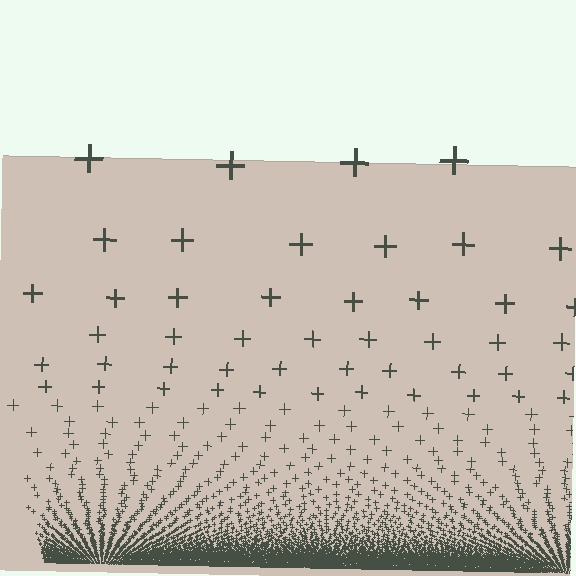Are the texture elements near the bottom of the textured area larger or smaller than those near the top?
Smaller. The gradient is inverted — elements near the bottom are smaller and denser.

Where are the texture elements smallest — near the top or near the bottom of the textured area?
Near the bottom.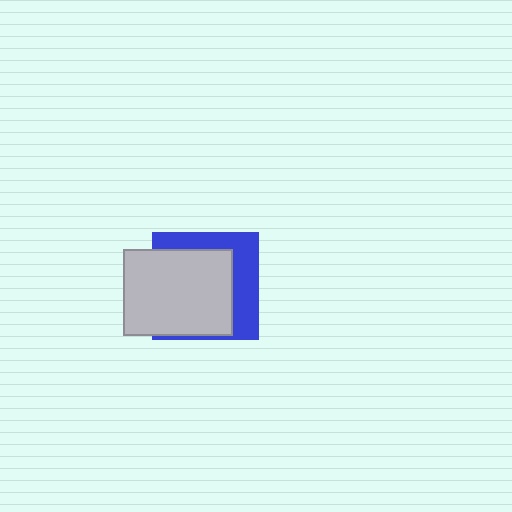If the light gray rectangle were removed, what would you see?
You would see the complete blue square.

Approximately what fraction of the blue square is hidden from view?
Roughly 60% of the blue square is hidden behind the light gray rectangle.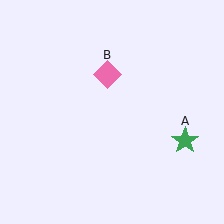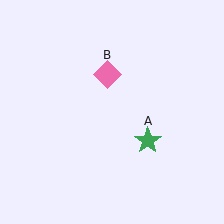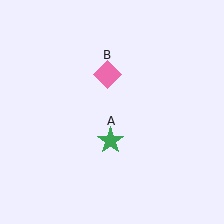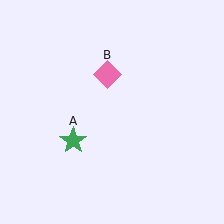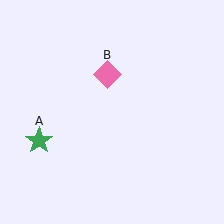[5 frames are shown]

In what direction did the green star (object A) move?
The green star (object A) moved left.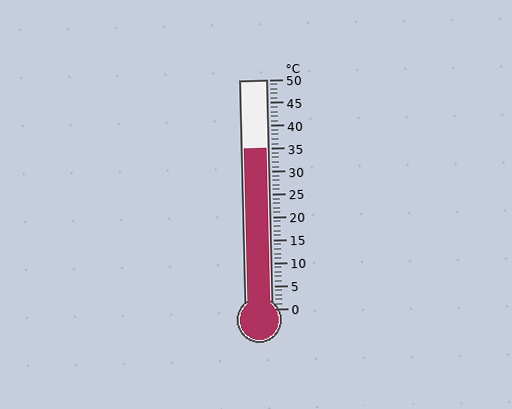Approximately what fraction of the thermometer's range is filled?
The thermometer is filled to approximately 70% of its range.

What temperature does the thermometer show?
The thermometer shows approximately 35°C.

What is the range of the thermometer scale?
The thermometer scale ranges from 0°C to 50°C.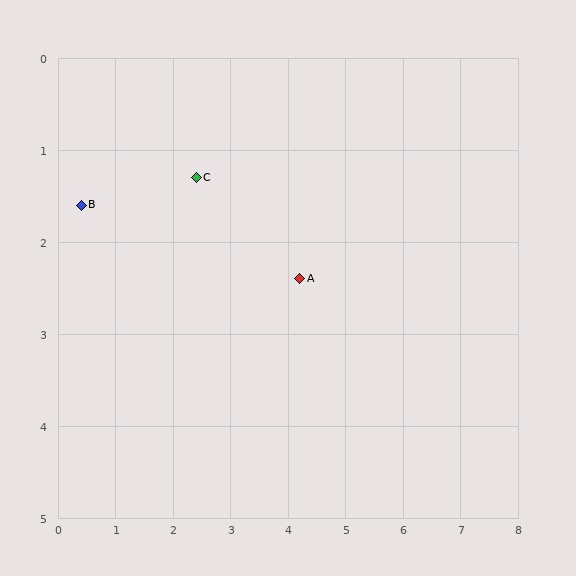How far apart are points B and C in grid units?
Points B and C are about 2.0 grid units apart.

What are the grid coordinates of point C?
Point C is at approximately (2.4, 1.3).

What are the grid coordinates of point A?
Point A is at approximately (4.2, 2.4).